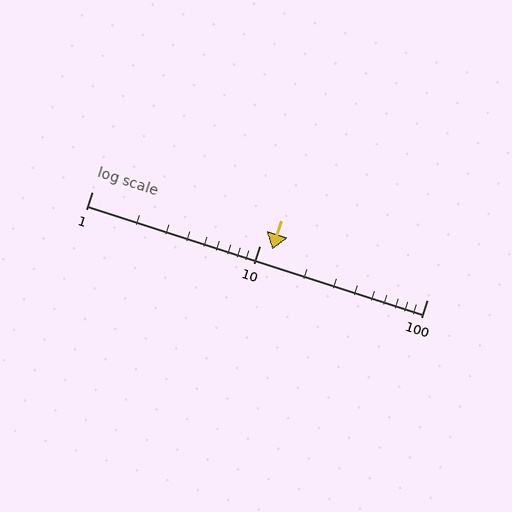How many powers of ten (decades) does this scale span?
The scale spans 2 decades, from 1 to 100.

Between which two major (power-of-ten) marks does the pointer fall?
The pointer is between 10 and 100.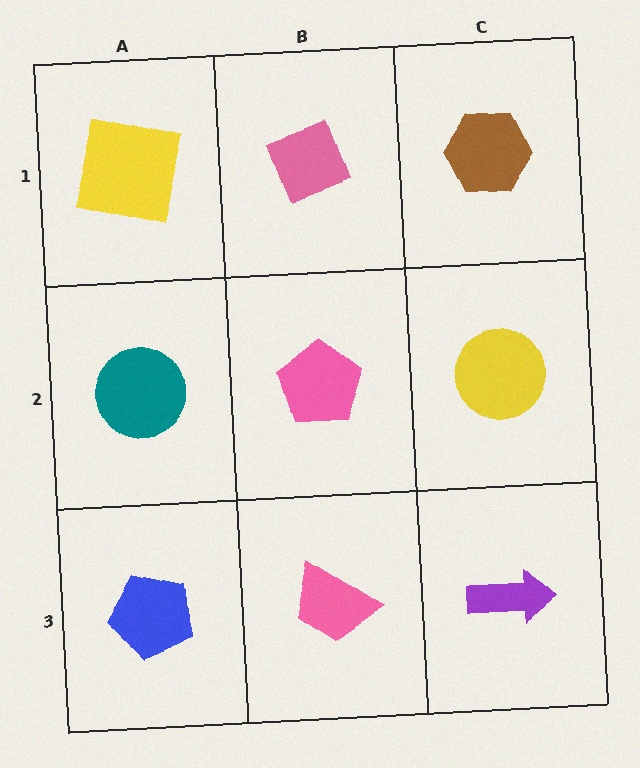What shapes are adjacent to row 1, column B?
A pink pentagon (row 2, column B), a yellow square (row 1, column A), a brown hexagon (row 1, column C).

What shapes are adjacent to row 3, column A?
A teal circle (row 2, column A), a pink trapezoid (row 3, column B).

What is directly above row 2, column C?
A brown hexagon.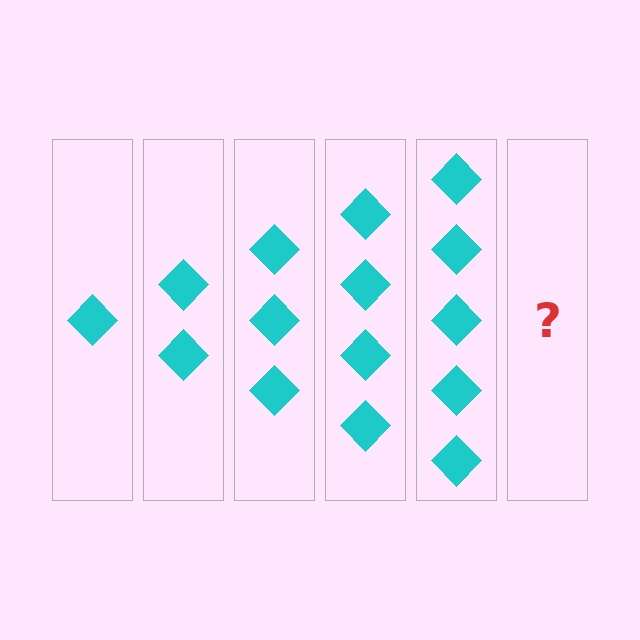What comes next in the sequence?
The next element should be 6 diamonds.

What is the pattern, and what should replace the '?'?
The pattern is that each step adds one more diamond. The '?' should be 6 diamonds.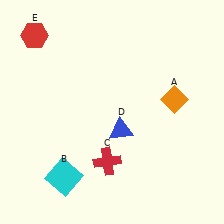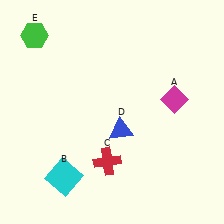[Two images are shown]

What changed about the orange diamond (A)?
In Image 1, A is orange. In Image 2, it changed to magenta.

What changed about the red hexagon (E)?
In Image 1, E is red. In Image 2, it changed to green.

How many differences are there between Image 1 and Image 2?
There are 2 differences between the two images.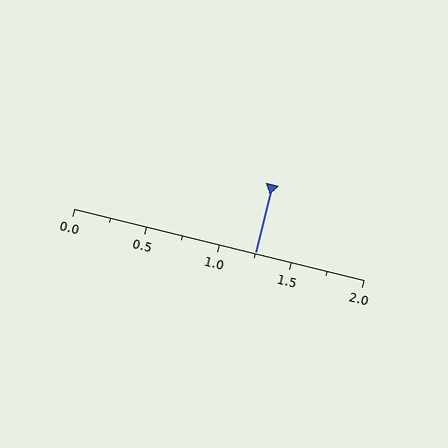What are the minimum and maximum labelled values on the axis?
The axis runs from 0.0 to 2.0.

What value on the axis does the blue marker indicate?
The marker indicates approximately 1.25.